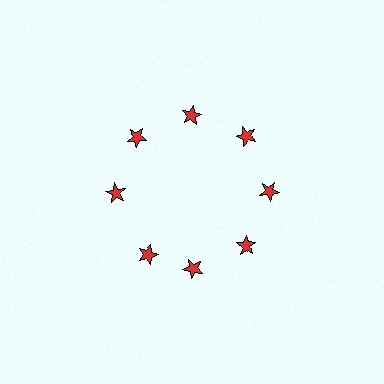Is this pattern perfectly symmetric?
No. The 8 red stars are arranged in a ring, but one element near the 8 o'clock position is rotated out of alignment along the ring, breaking the 8-fold rotational symmetry.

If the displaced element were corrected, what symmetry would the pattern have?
It would have 8-fold rotational symmetry — the pattern would map onto itself every 45 degrees.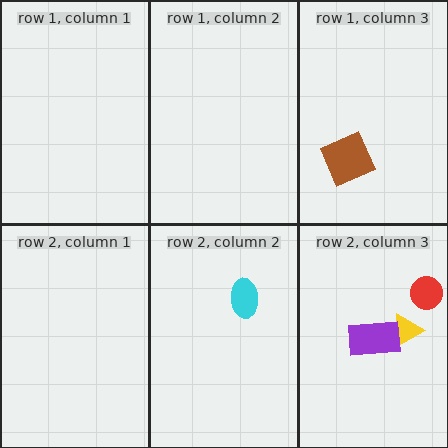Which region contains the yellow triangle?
The row 2, column 3 region.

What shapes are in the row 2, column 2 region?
The cyan ellipse.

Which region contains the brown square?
The row 1, column 3 region.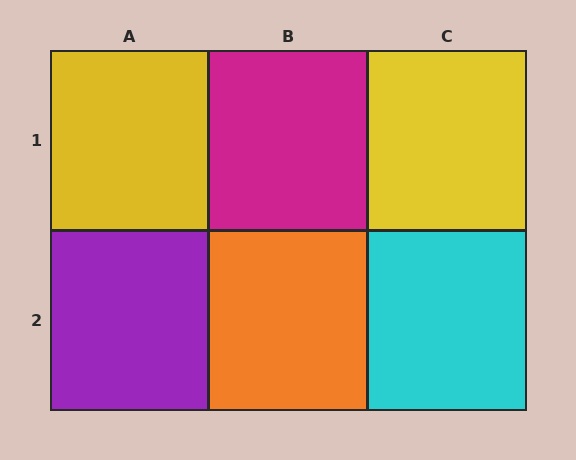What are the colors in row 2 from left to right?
Purple, orange, cyan.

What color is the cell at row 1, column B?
Magenta.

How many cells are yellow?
2 cells are yellow.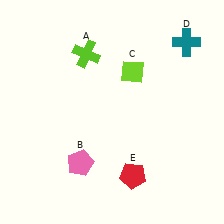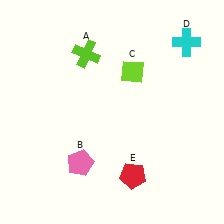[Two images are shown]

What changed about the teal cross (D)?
In Image 1, D is teal. In Image 2, it changed to cyan.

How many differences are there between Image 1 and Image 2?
There is 1 difference between the two images.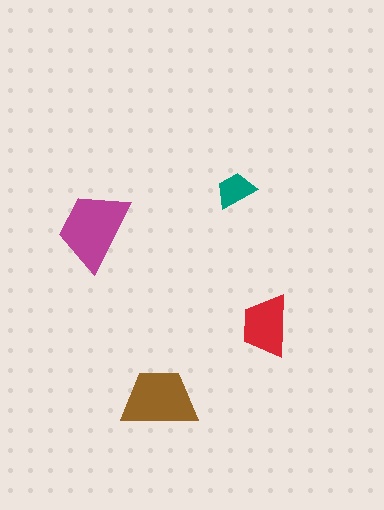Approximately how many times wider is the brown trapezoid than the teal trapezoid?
About 2 times wider.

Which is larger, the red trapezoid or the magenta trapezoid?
The magenta one.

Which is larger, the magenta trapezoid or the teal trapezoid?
The magenta one.